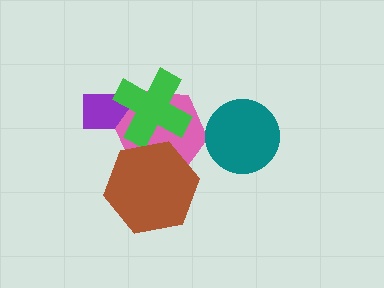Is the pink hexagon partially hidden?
Yes, it is partially covered by another shape.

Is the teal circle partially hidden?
No, no other shape covers it.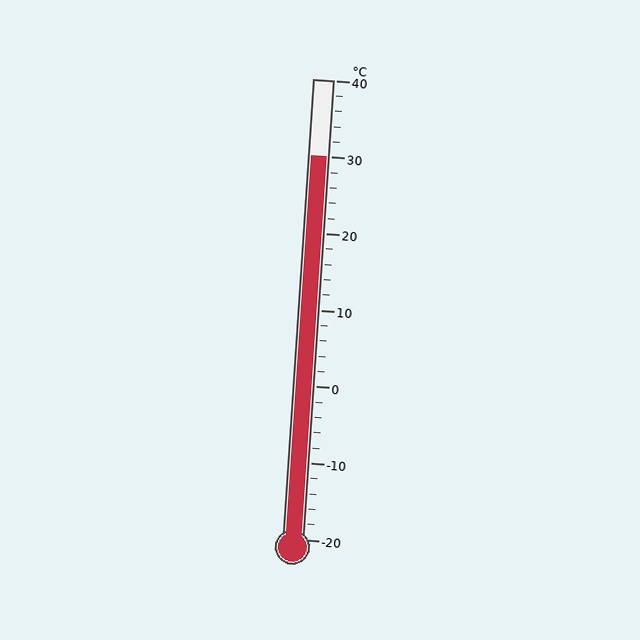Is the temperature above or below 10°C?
The temperature is above 10°C.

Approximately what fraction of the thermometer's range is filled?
The thermometer is filled to approximately 85% of its range.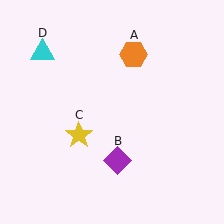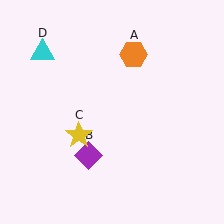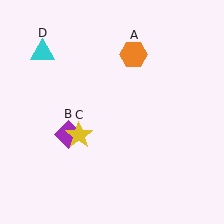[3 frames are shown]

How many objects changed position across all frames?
1 object changed position: purple diamond (object B).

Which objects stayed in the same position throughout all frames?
Orange hexagon (object A) and yellow star (object C) and cyan triangle (object D) remained stationary.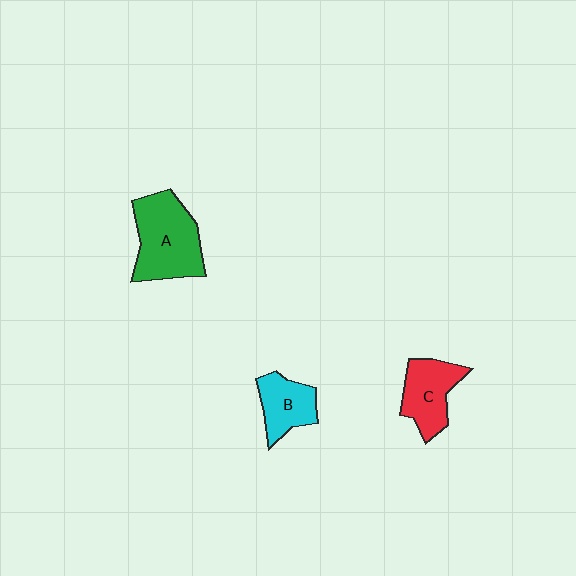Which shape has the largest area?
Shape A (green).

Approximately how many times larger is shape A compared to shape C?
Approximately 1.5 times.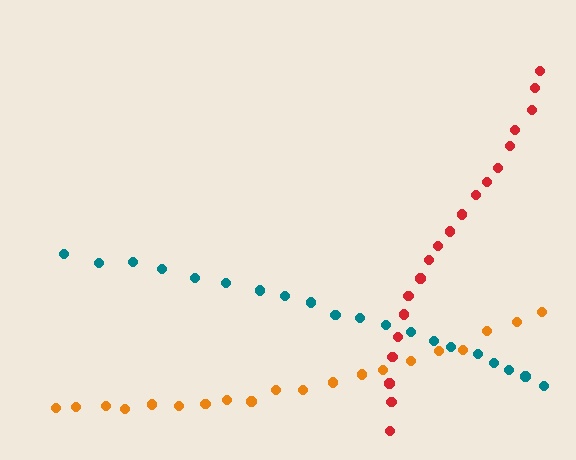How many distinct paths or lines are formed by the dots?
There are 3 distinct paths.